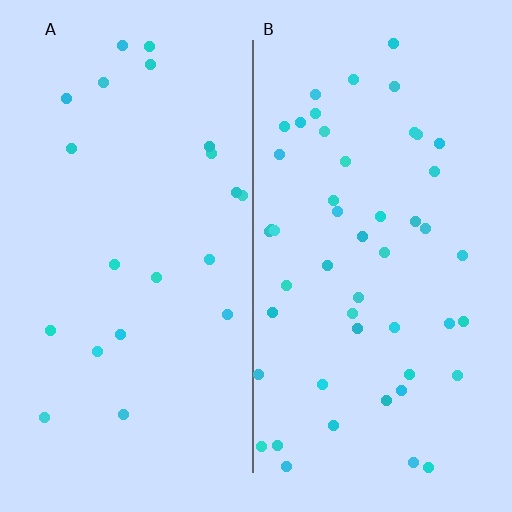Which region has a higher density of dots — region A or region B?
B (the right).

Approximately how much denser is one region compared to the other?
Approximately 2.4× — region B over region A.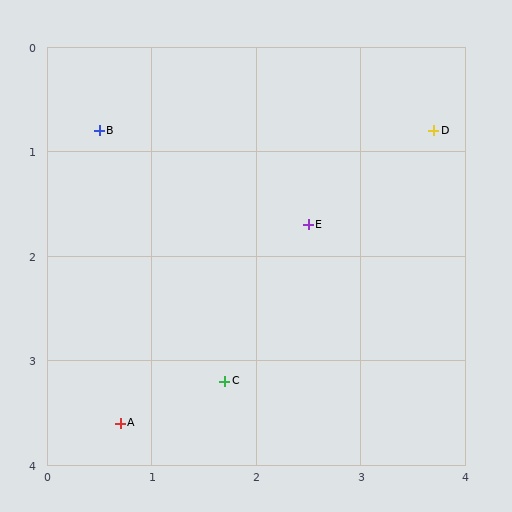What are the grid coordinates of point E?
Point E is at approximately (2.5, 1.7).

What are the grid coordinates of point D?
Point D is at approximately (3.7, 0.8).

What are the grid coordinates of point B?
Point B is at approximately (0.5, 0.8).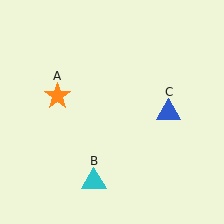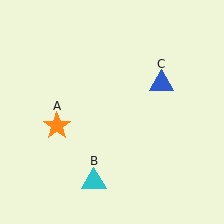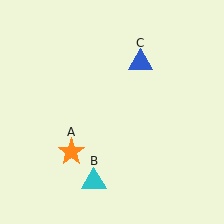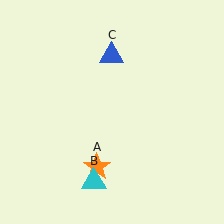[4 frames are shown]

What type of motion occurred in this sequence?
The orange star (object A), blue triangle (object C) rotated counterclockwise around the center of the scene.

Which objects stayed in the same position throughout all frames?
Cyan triangle (object B) remained stationary.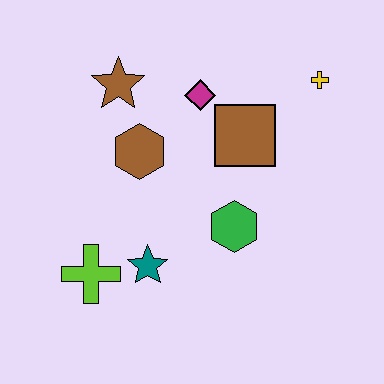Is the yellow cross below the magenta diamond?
No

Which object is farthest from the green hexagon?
The brown star is farthest from the green hexagon.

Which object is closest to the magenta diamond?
The brown square is closest to the magenta diamond.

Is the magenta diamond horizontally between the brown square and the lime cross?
Yes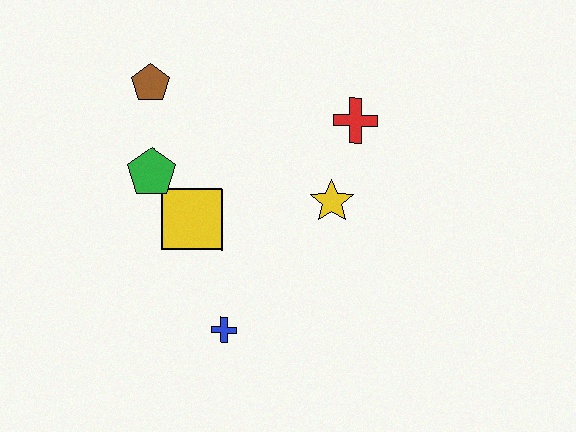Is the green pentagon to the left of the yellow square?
Yes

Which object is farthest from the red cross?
The blue cross is farthest from the red cross.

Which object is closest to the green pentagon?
The yellow square is closest to the green pentagon.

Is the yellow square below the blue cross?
No